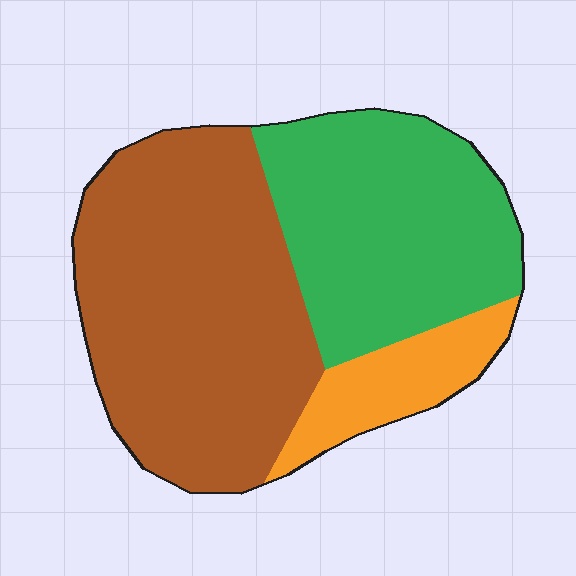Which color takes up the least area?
Orange, at roughly 10%.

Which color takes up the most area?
Brown, at roughly 50%.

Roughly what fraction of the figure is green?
Green covers roughly 35% of the figure.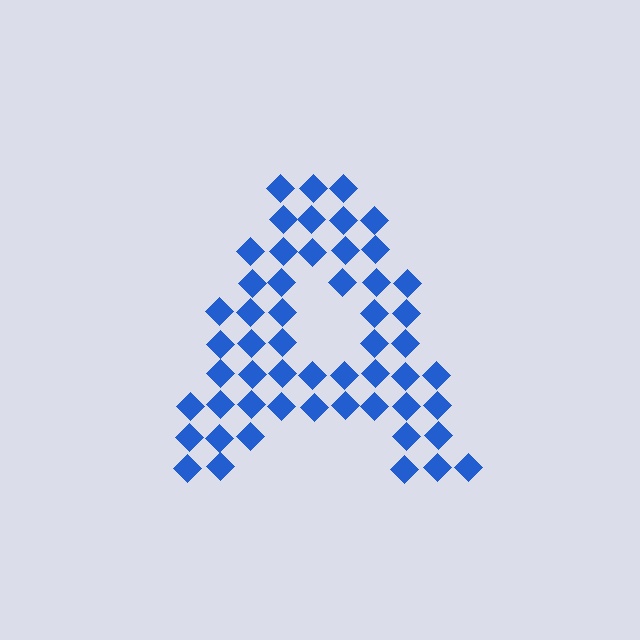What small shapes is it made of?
It is made of small diamonds.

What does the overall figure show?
The overall figure shows the letter A.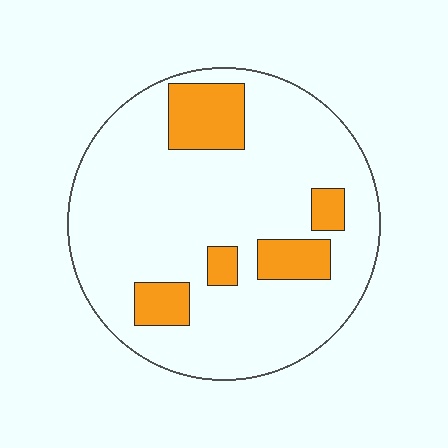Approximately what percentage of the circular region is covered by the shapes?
Approximately 15%.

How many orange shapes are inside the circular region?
5.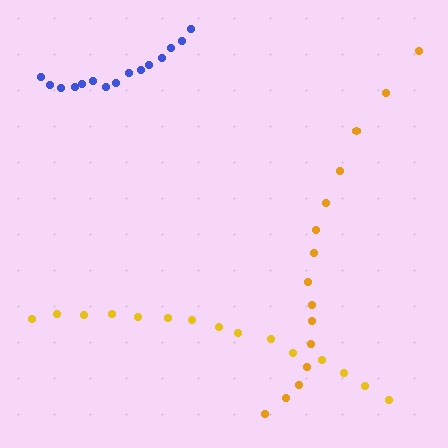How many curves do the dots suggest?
There are 3 distinct paths.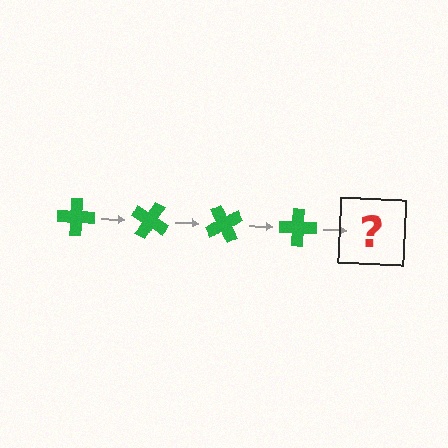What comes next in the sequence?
The next element should be a green cross rotated 120 degrees.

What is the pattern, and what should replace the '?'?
The pattern is that the cross rotates 30 degrees each step. The '?' should be a green cross rotated 120 degrees.